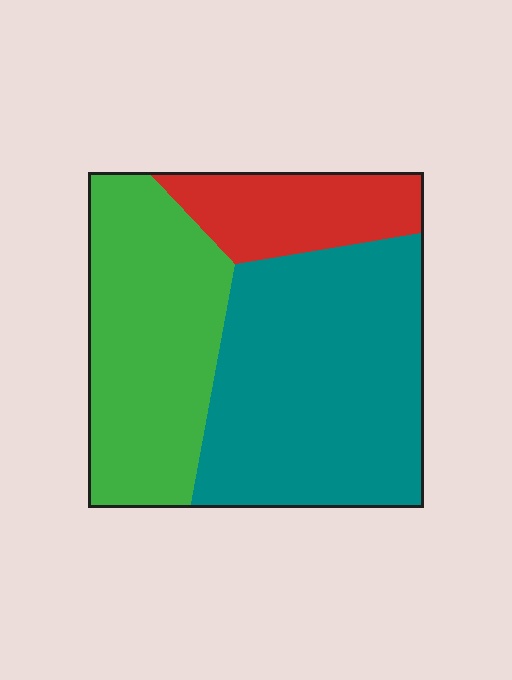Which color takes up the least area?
Red, at roughly 15%.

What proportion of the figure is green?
Green covers about 35% of the figure.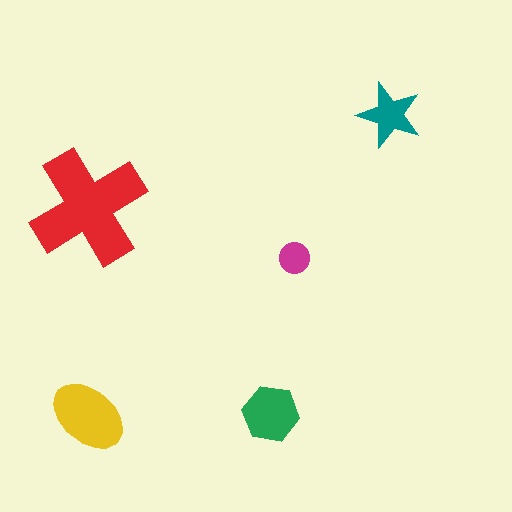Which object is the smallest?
The magenta circle.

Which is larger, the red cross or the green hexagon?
The red cross.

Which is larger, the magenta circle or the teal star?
The teal star.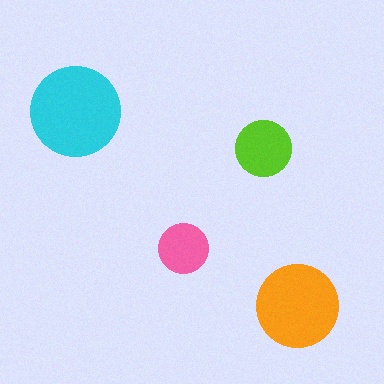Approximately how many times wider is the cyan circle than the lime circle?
About 1.5 times wider.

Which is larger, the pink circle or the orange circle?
The orange one.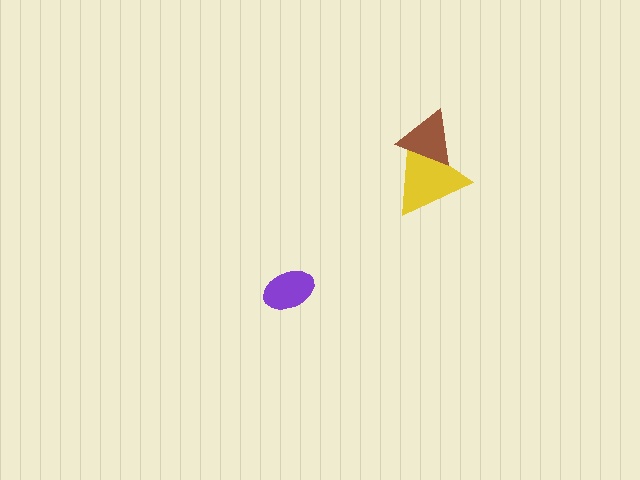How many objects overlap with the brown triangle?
1 object overlaps with the brown triangle.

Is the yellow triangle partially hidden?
Yes, it is partially covered by another shape.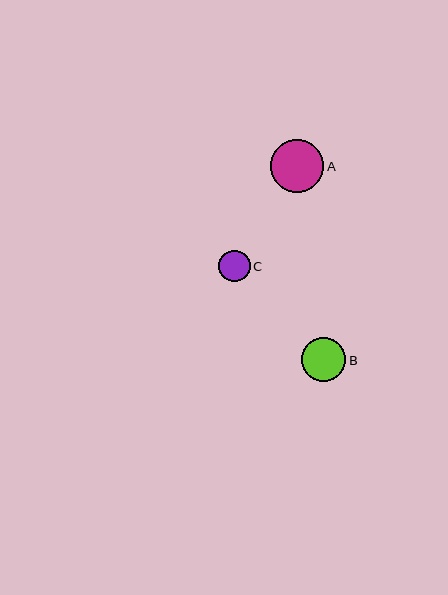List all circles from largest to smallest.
From largest to smallest: A, B, C.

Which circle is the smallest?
Circle C is the smallest with a size of approximately 32 pixels.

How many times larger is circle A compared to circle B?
Circle A is approximately 1.2 times the size of circle B.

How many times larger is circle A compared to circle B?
Circle A is approximately 1.2 times the size of circle B.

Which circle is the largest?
Circle A is the largest with a size of approximately 53 pixels.